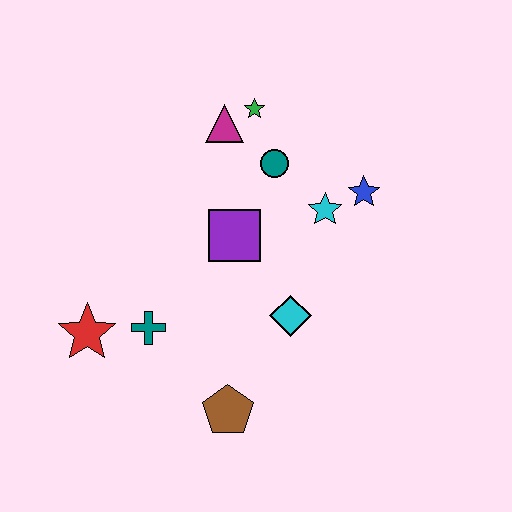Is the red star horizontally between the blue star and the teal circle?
No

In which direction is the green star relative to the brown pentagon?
The green star is above the brown pentagon.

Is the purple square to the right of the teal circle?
No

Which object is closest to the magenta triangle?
The green star is closest to the magenta triangle.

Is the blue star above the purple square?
Yes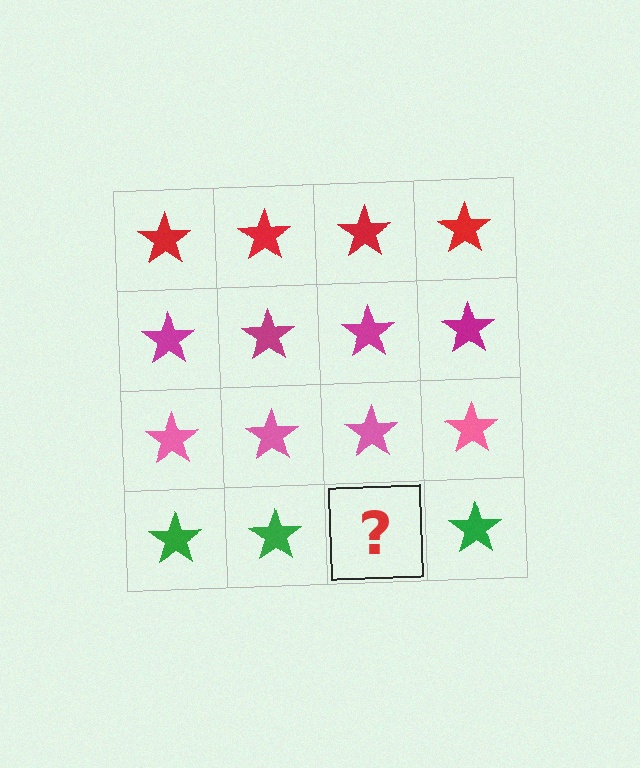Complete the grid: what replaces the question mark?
The question mark should be replaced with a green star.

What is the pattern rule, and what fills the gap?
The rule is that each row has a consistent color. The gap should be filled with a green star.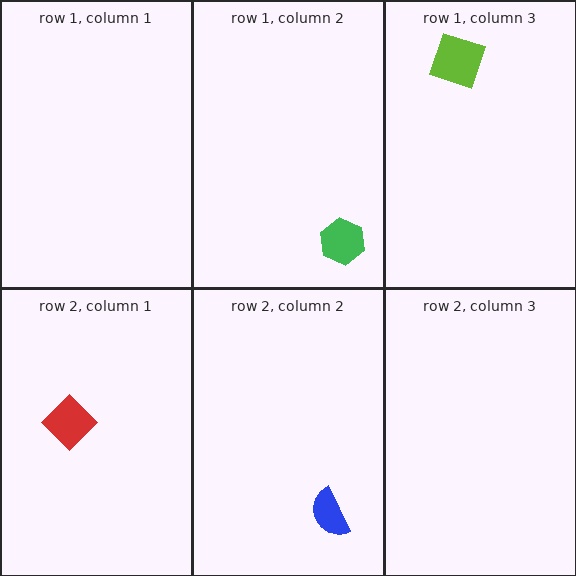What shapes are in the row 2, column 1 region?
The red diamond.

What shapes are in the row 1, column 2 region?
The green hexagon.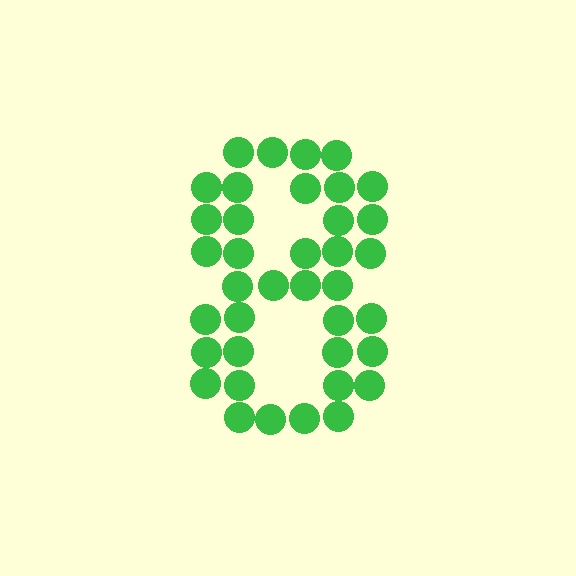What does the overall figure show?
The overall figure shows the digit 8.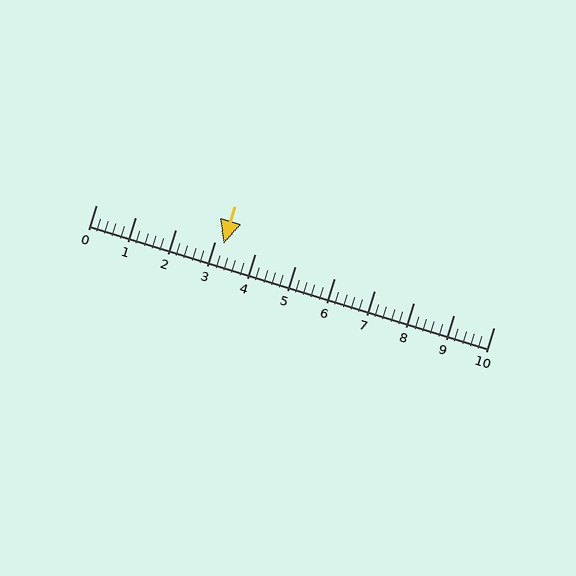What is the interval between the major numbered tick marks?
The major tick marks are spaced 1 units apart.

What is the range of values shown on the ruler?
The ruler shows values from 0 to 10.